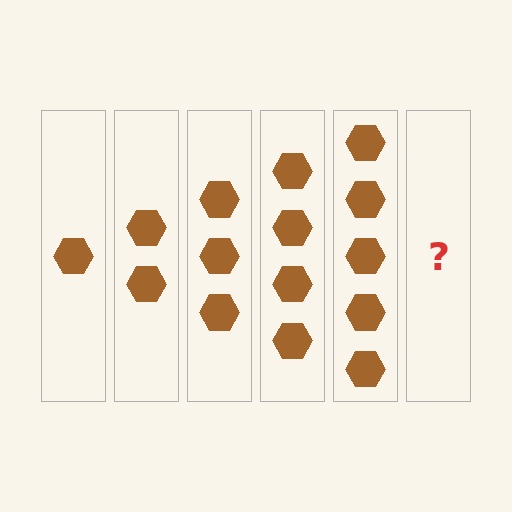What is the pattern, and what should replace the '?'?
The pattern is that each step adds one more hexagon. The '?' should be 6 hexagons.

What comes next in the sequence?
The next element should be 6 hexagons.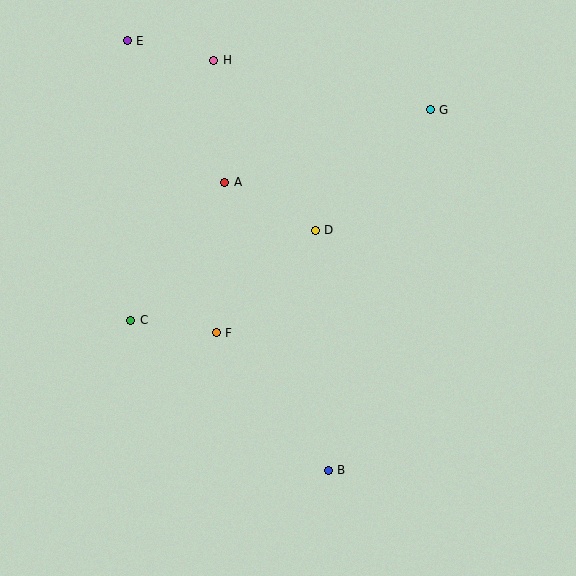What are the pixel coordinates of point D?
Point D is at (315, 230).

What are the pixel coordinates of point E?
Point E is at (127, 41).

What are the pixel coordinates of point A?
Point A is at (225, 182).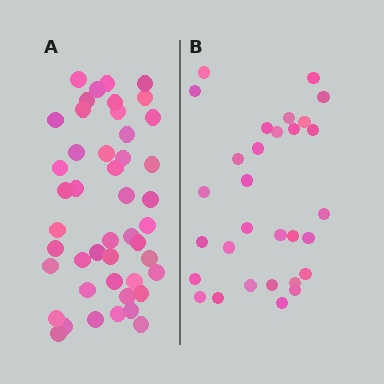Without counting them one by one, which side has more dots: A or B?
Region A (the left region) has more dots.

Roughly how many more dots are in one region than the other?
Region A has approximately 15 more dots than region B.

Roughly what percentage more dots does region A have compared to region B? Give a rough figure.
About 55% more.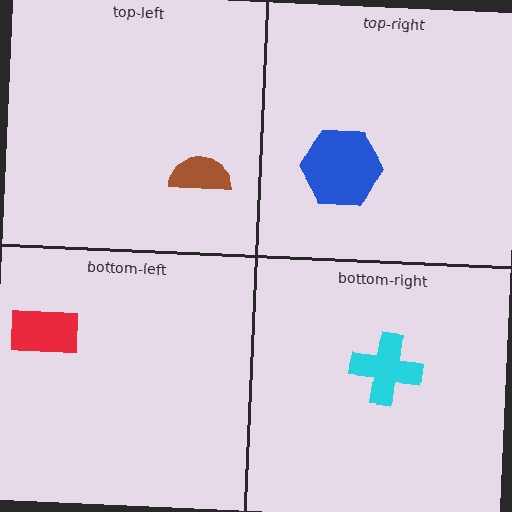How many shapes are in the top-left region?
1.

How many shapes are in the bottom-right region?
1.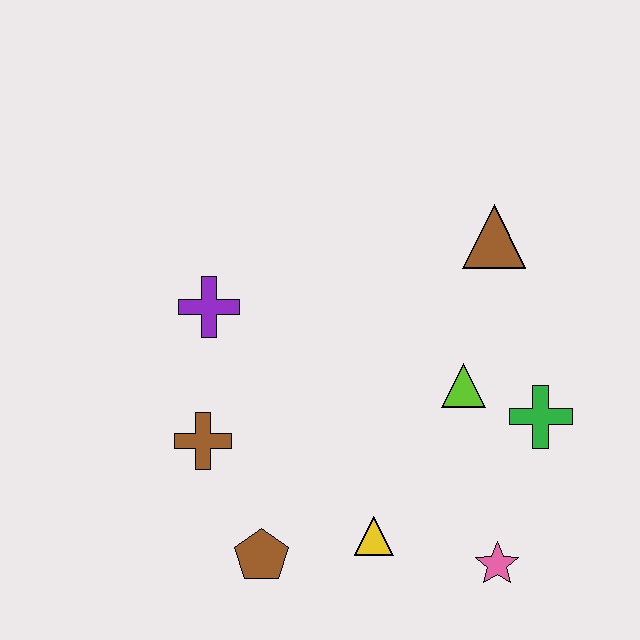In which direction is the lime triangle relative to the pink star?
The lime triangle is above the pink star.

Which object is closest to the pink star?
The yellow triangle is closest to the pink star.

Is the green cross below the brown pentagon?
No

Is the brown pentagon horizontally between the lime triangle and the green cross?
No